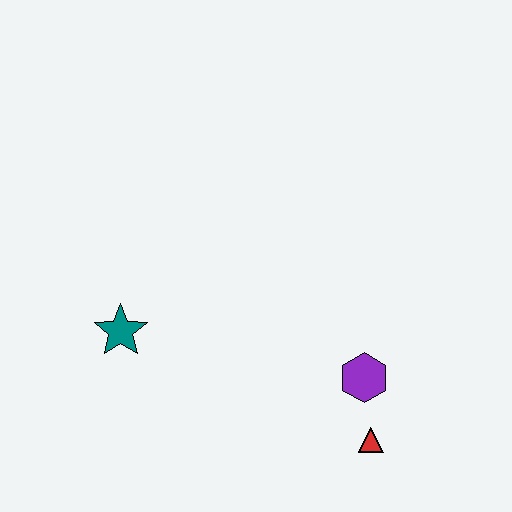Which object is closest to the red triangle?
The purple hexagon is closest to the red triangle.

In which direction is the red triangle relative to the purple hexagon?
The red triangle is below the purple hexagon.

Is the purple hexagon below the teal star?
Yes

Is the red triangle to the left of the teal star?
No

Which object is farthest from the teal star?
The red triangle is farthest from the teal star.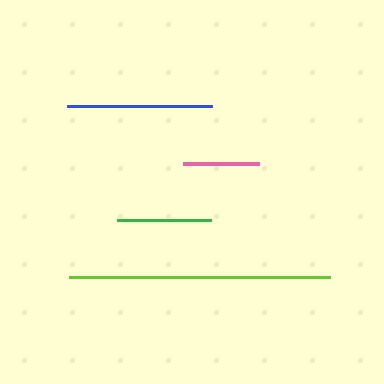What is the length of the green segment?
The green segment is approximately 94 pixels long.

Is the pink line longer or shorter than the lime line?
The lime line is longer than the pink line.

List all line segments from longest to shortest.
From longest to shortest: lime, blue, green, pink.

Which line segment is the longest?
The lime line is the longest at approximately 260 pixels.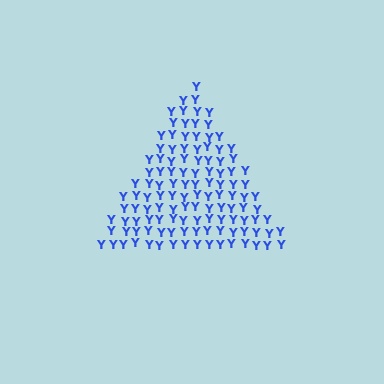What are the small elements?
The small elements are letter Y's.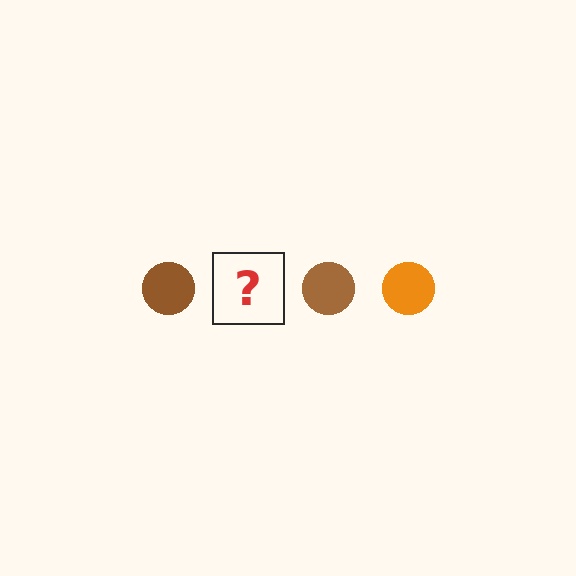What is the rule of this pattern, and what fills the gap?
The rule is that the pattern cycles through brown, orange circles. The gap should be filled with an orange circle.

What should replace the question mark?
The question mark should be replaced with an orange circle.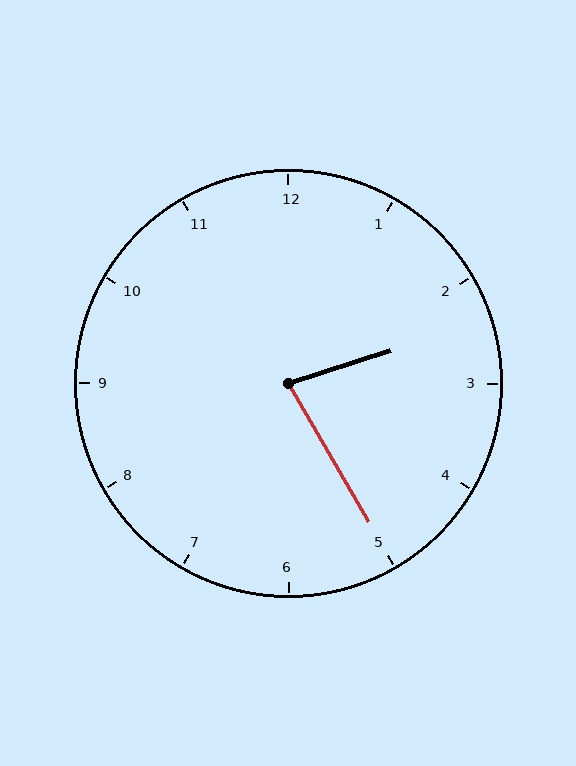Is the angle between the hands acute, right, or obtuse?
It is acute.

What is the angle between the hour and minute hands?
Approximately 78 degrees.